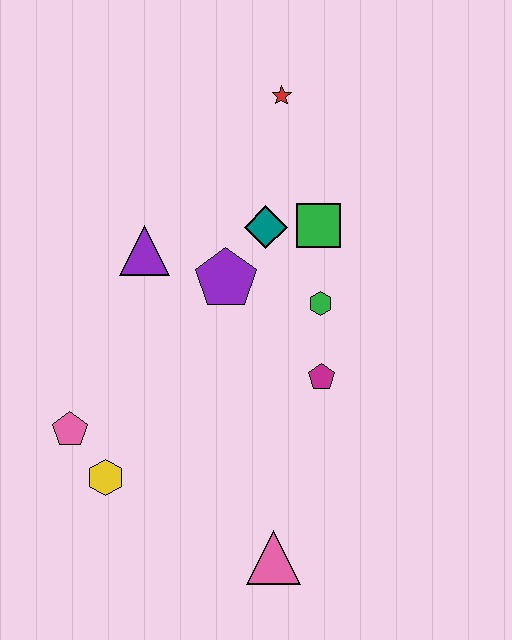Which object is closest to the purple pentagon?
The teal diamond is closest to the purple pentagon.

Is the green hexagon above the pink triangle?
Yes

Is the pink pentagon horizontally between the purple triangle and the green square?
No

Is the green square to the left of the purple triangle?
No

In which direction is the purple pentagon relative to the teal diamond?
The purple pentagon is below the teal diamond.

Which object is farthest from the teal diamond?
The pink triangle is farthest from the teal diamond.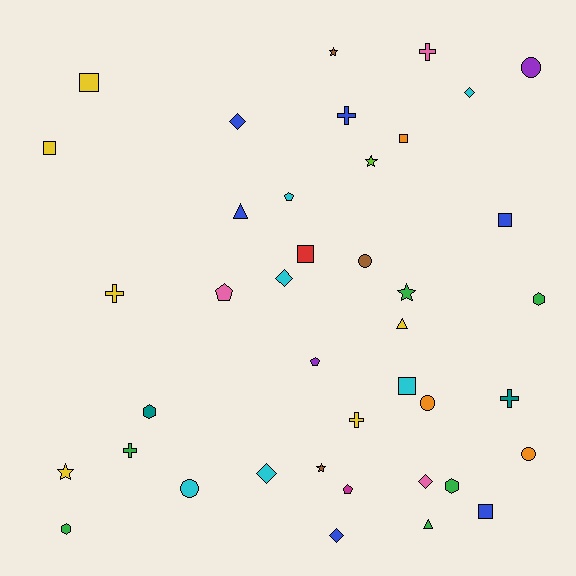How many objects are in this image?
There are 40 objects.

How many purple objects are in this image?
There are 2 purple objects.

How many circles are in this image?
There are 5 circles.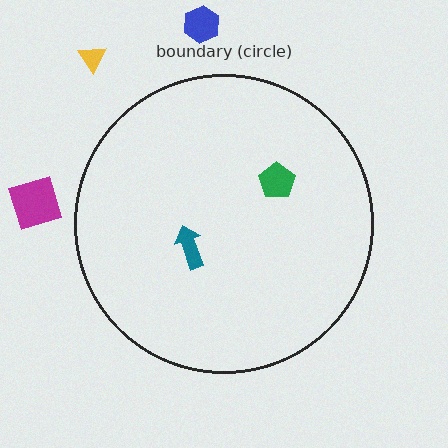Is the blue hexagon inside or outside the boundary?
Outside.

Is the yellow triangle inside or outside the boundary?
Outside.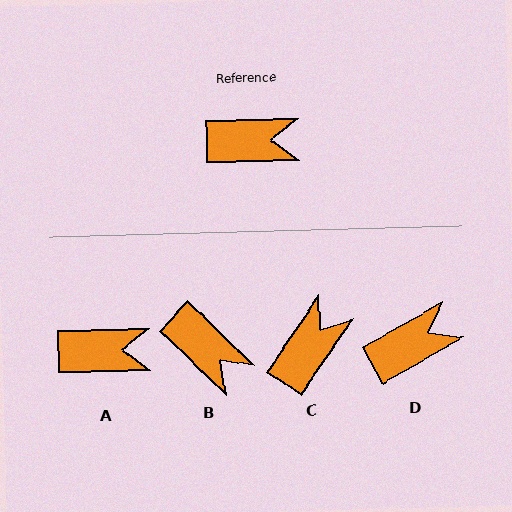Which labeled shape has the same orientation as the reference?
A.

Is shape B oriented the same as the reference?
No, it is off by about 45 degrees.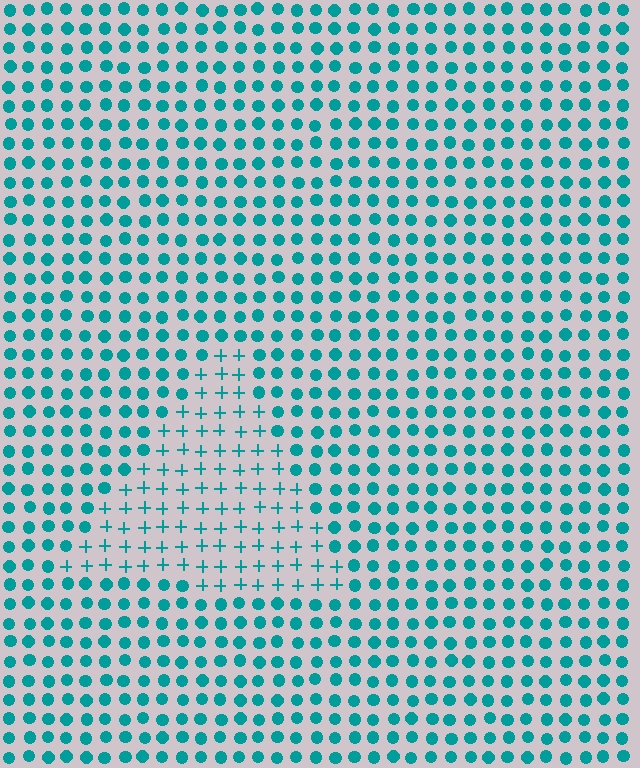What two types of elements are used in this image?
The image uses plus signs inside the triangle region and circles outside it.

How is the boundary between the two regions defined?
The boundary is defined by a change in element shape: plus signs inside vs. circles outside. All elements share the same color and spacing.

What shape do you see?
I see a triangle.